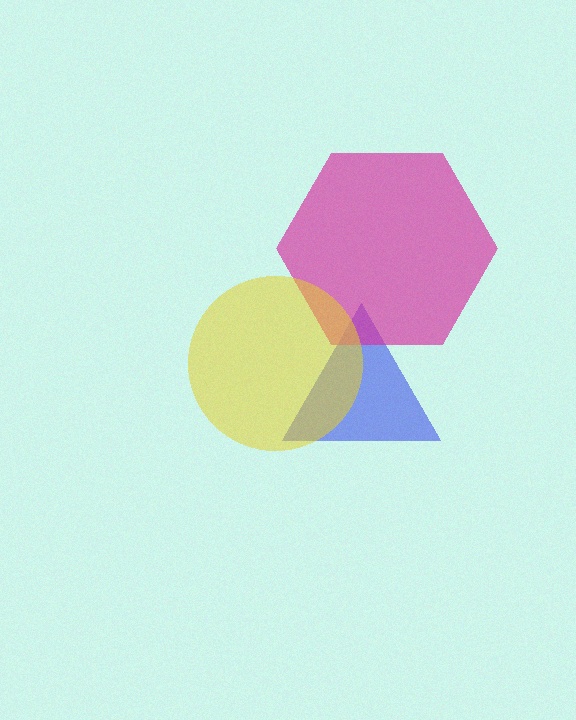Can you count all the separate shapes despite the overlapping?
Yes, there are 3 separate shapes.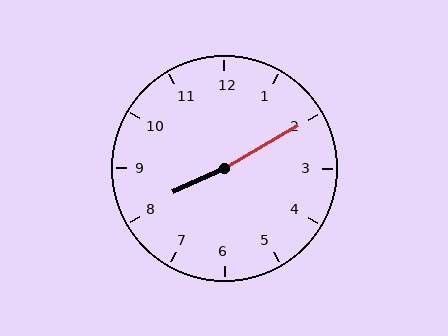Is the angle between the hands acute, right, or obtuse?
It is obtuse.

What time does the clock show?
8:10.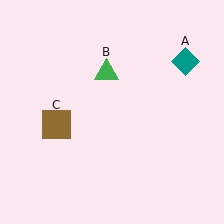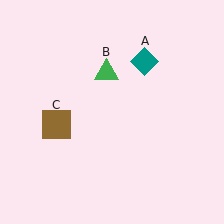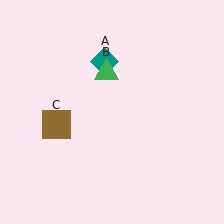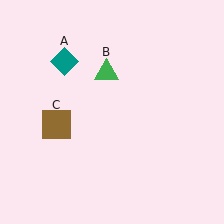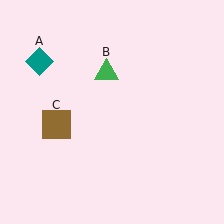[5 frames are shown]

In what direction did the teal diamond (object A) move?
The teal diamond (object A) moved left.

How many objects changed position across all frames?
1 object changed position: teal diamond (object A).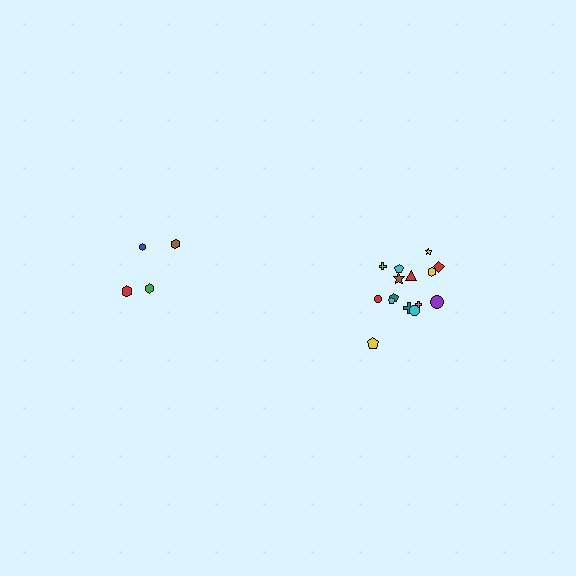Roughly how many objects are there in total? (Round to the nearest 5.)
Roughly 20 objects in total.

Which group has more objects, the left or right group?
The right group.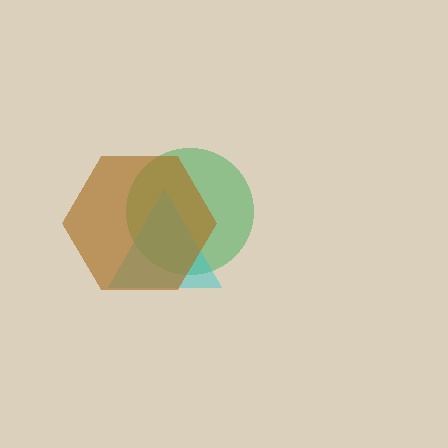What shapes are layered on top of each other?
The layered shapes are: a green circle, a cyan triangle, a brown hexagon.